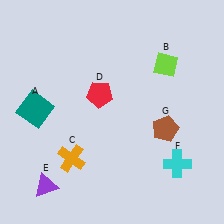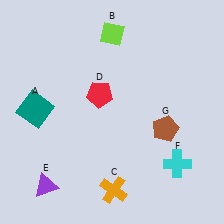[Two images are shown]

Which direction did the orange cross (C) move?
The orange cross (C) moved right.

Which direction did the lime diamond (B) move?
The lime diamond (B) moved left.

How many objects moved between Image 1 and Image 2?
2 objects moved between the two images.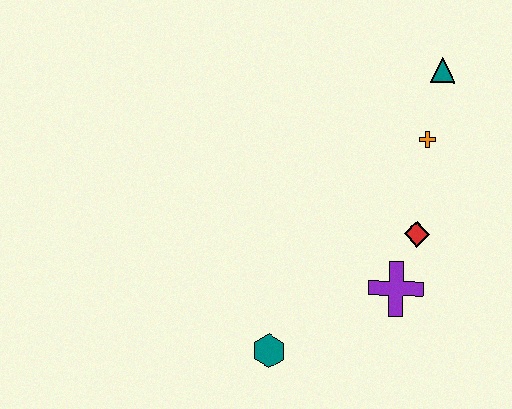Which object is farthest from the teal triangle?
The teal hexagon is farthest from the teal triangle.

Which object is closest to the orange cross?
The teal triangle is closest to the orange cross.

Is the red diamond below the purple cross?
No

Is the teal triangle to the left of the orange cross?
No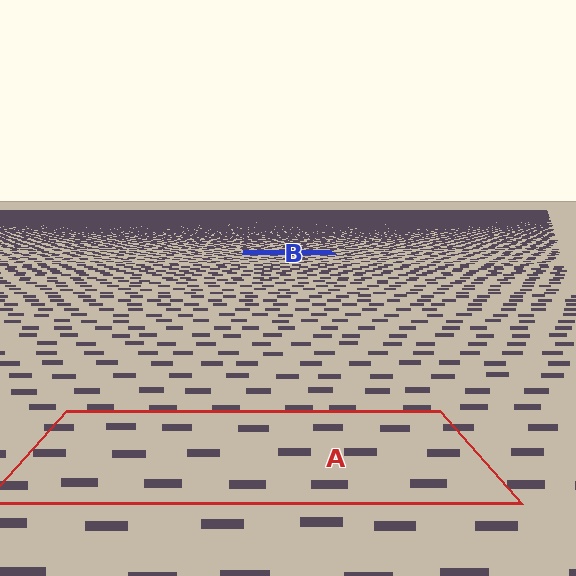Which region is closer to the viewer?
Region A is closer. The texture elements there are larger and more spread out.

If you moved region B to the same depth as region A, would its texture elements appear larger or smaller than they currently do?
They would appear larger. At a closer depth, the same texture elements are projected at a bigger on-screen size.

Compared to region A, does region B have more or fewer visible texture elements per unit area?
Region B has more texture elements per unit area — they are packed more densely because it is farther away.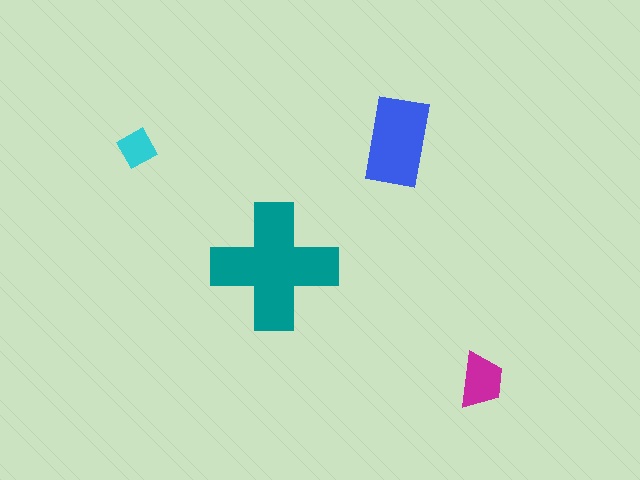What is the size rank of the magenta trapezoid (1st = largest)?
3rd.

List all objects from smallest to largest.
The cyan diamond, the magenta trapezoid, the blue rectangle, the teal cross.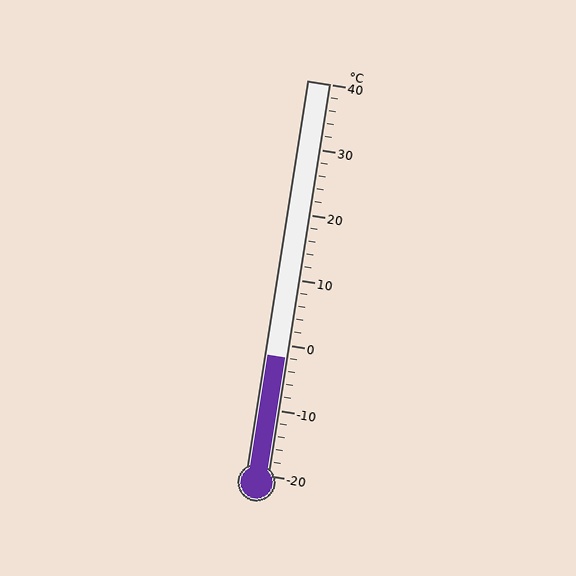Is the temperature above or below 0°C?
The temperature is below 0°C.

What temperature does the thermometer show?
The thermometer shows approximately -2°C.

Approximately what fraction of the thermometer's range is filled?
The thermometer is filled to approximately 30% of its range.